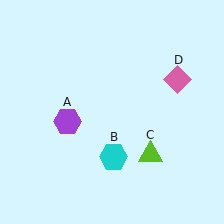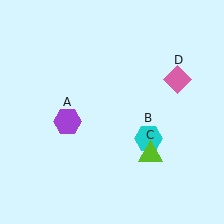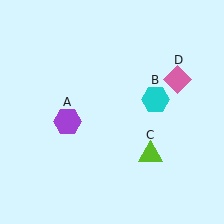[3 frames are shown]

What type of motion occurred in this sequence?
The cyan hexagon (object B) rotated counterclockwise around the center of the scene.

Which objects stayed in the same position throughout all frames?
Purple hexagon (object A) and lime triangle (object C) and pink diamond (object D) remained stationary.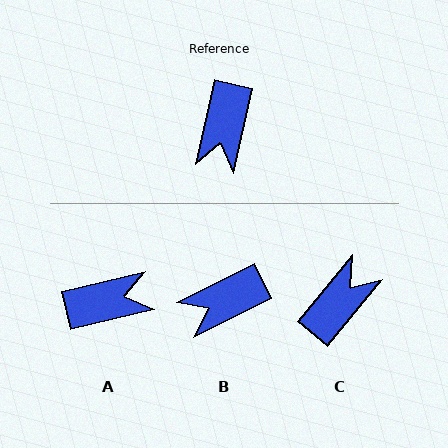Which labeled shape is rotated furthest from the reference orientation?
C, about 154 degrees away.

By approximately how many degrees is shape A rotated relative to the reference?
Approximately 116 degrees counter-clockwise.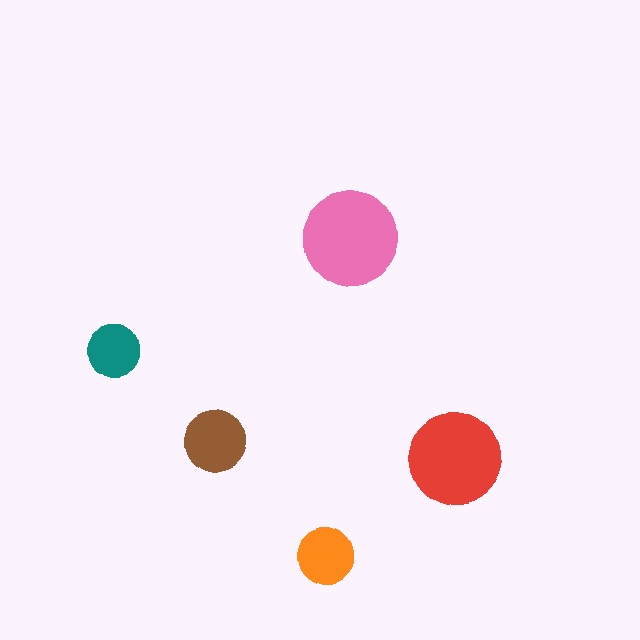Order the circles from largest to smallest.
the pink one, the red one, the brown one, the orange one, the teal one.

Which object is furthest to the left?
The teal circle is leftmost.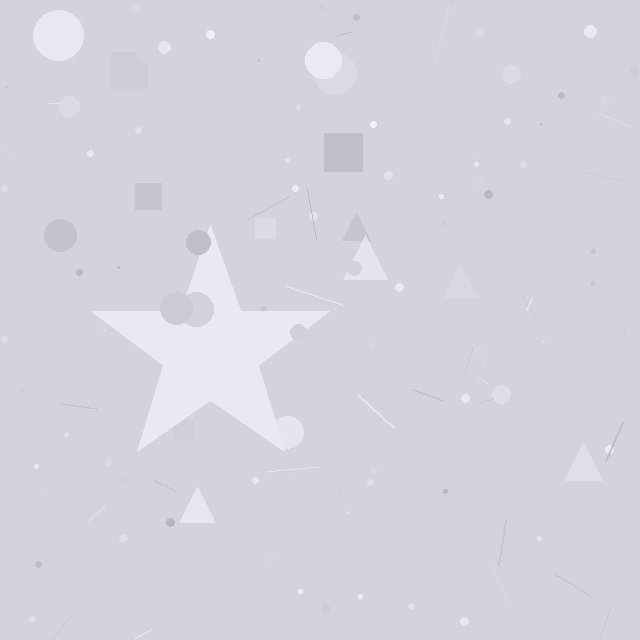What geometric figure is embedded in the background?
A star is embedded in the background.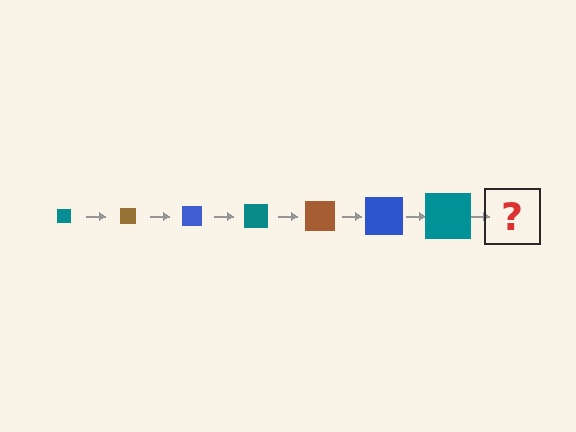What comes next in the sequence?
The next element should be a brown square, larger than the previous one.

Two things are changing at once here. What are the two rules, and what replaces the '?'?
The two rules are that the square grows larger each step and the color cycles through teal, brown, and blue. The '?' should be a brown square, larger than the previous one.